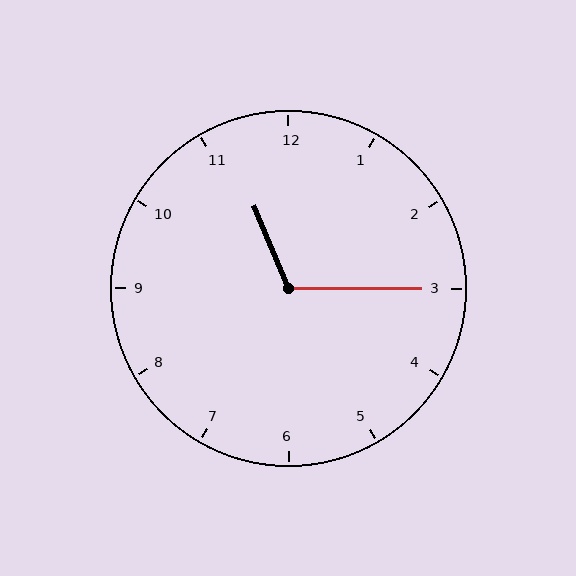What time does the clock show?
11:15.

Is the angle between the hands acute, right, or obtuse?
It is obtuse.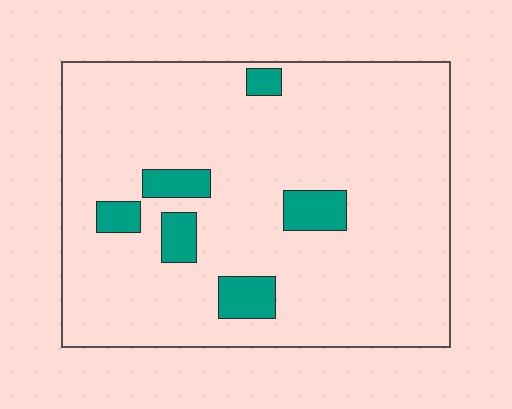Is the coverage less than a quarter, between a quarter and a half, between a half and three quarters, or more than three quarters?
Less than a quarter.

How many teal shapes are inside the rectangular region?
6.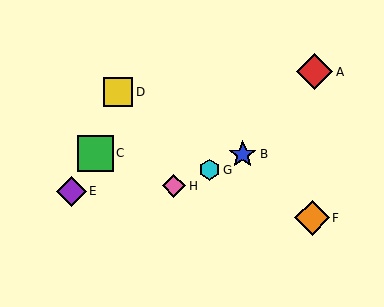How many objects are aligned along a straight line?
3 objects (B, G, H) are aligned along a straight line.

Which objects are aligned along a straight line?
Objects B, G, H are aligned along a straight line.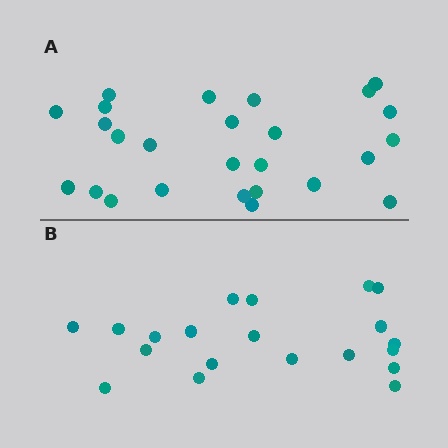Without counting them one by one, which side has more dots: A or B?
Region A (the top region) has more dots.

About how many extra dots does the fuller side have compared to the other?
Region A has about 6 more dots than region B.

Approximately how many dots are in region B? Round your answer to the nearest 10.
About 20 dots.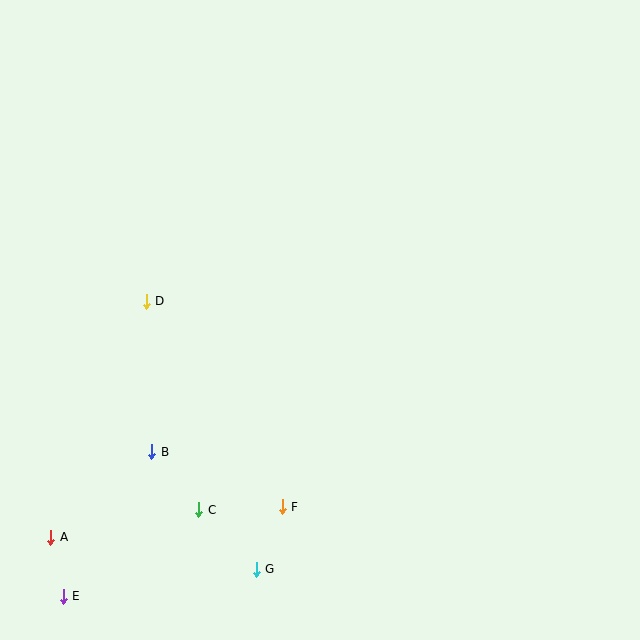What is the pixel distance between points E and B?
The distance between E and B is 169 pixels.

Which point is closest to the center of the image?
Point D at (146, 301) is closest to the center.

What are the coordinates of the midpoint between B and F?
The midpoint between B and F is at (217, 479).